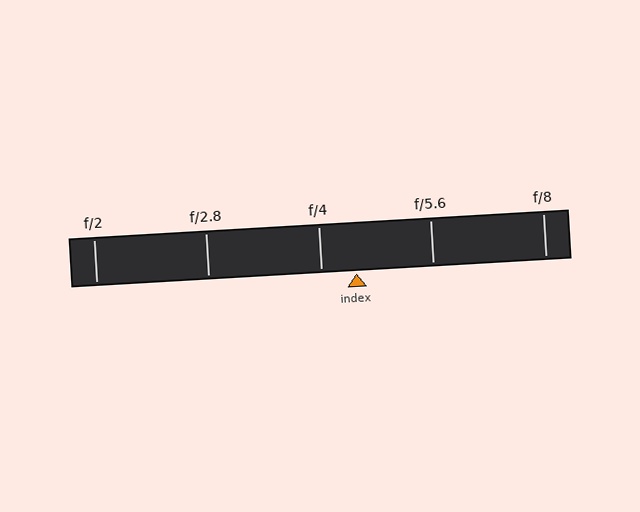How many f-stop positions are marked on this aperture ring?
There are 5 f-stop positions marked.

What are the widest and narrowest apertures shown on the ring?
The widest aperture shown is f/2 and the narrowest is f/8.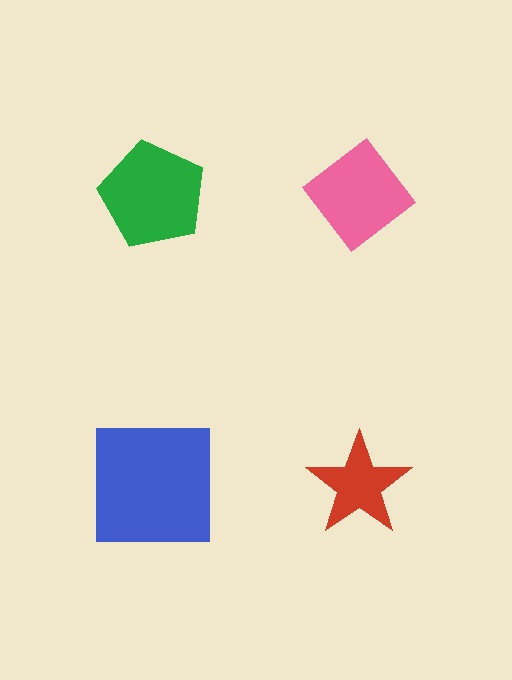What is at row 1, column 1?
A green pentagon.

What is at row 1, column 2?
A pink diamond.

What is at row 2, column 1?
A blue square.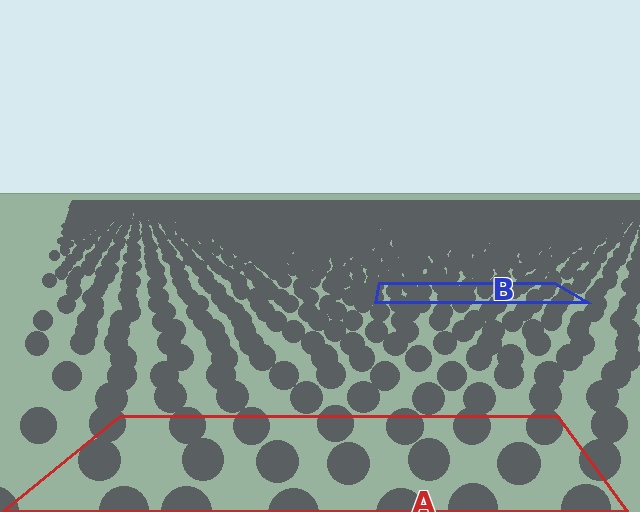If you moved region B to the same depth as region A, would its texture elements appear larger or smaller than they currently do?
They would appear larger. At a closer depth, the same texture elements are projected at a bigger on-screen size.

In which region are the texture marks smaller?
The texture marks are smaller in region B, because it is farther away.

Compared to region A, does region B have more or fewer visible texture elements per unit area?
Region B has more texture elements per unit area — they are packed more densely because it is farther away.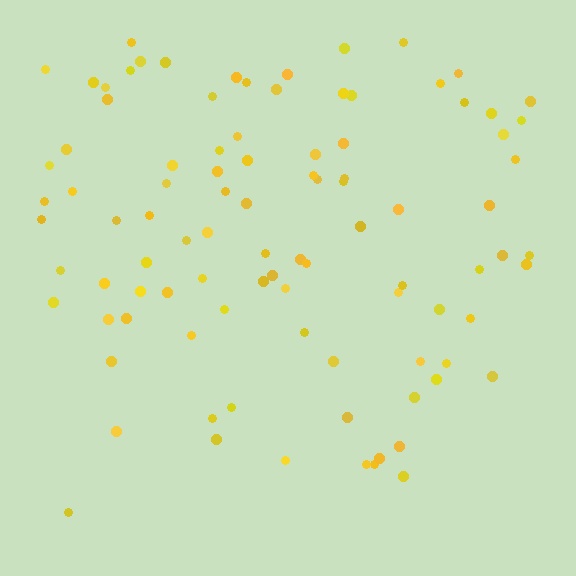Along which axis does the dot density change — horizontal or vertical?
Vertical.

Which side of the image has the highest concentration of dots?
The top.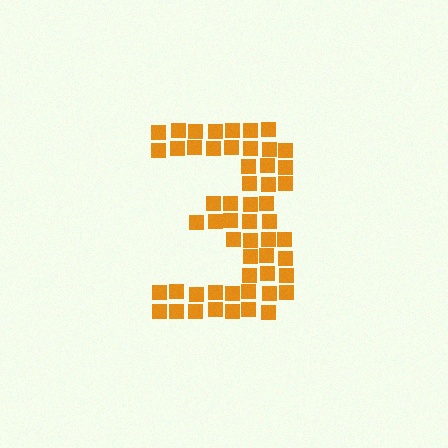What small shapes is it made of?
It is made of small squares.